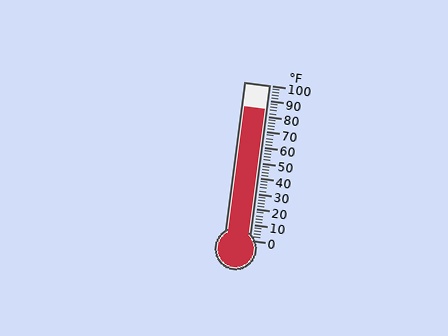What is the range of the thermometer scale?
The thermometer scale ranges from 0°F to 100°F.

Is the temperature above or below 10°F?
The temperature is above 10°F.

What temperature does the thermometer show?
The thermometer shows approximately 84°F.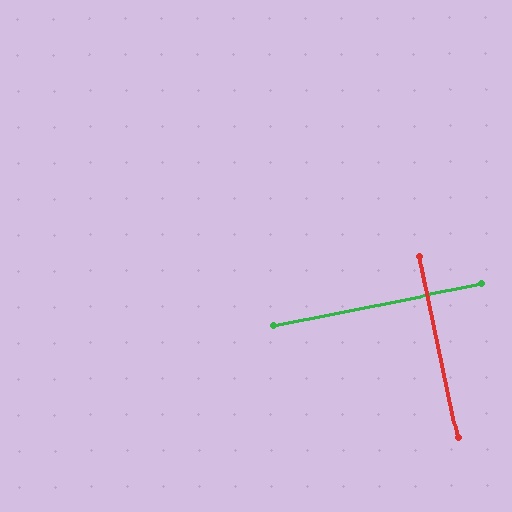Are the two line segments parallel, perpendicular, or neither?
Perpendicular — they meet at approximately 89°.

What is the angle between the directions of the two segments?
Approximately 89 degrees.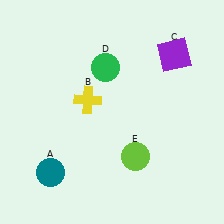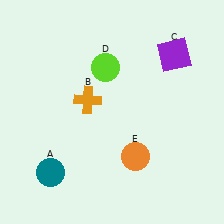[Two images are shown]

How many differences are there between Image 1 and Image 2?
There are 3 differences between the two images.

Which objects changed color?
B changed from yellow to orange. D changed from green to lime. E changed from lime to orange.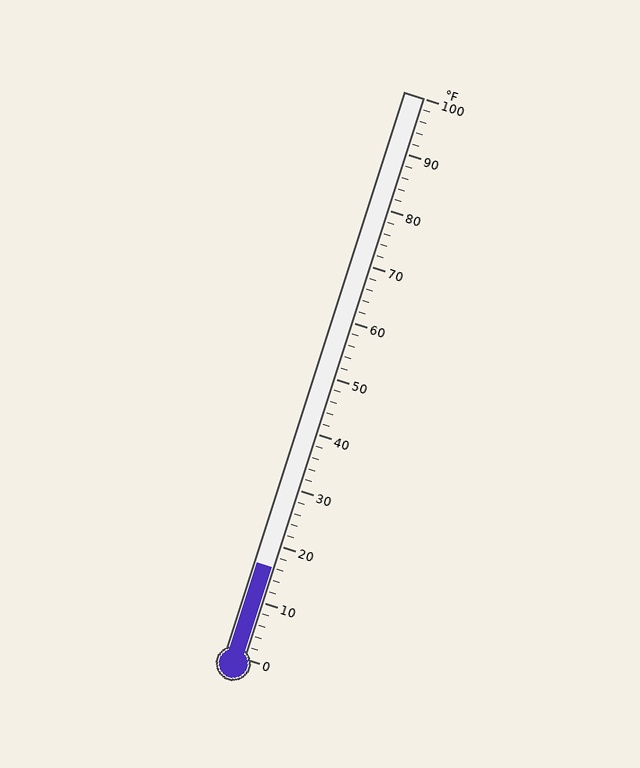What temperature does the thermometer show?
The thermometer shows approximately 16°F.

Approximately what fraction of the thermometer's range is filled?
The thermometer is filled to approximately 15% of its range.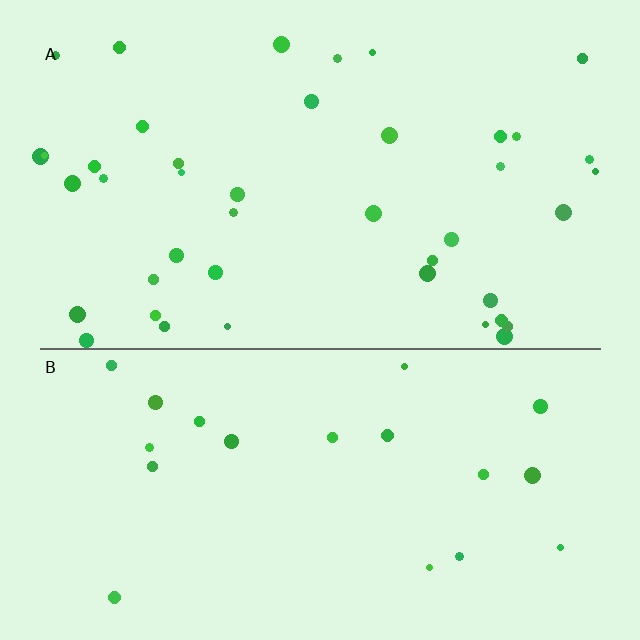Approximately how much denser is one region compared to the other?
Approximately 2.1× — region A over region B.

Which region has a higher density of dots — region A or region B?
A (the top).